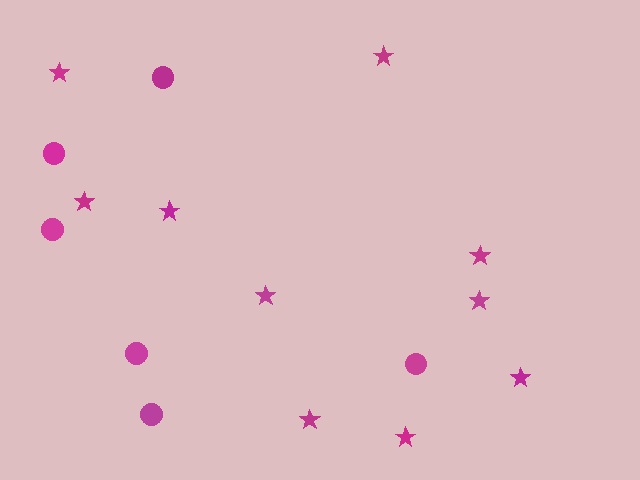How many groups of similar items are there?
There are 2 groups: one group of circles (6) and one group of stars (10).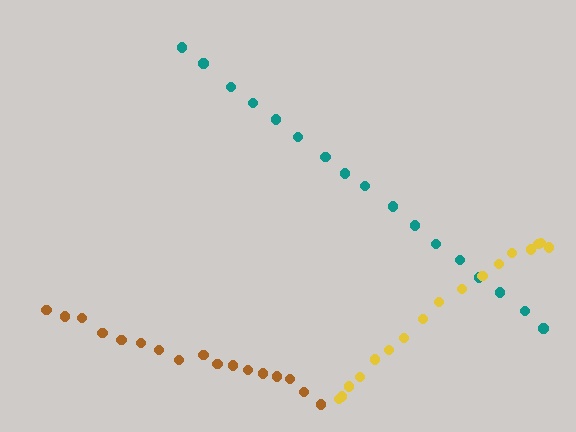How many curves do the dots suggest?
There are 3 distinct paths.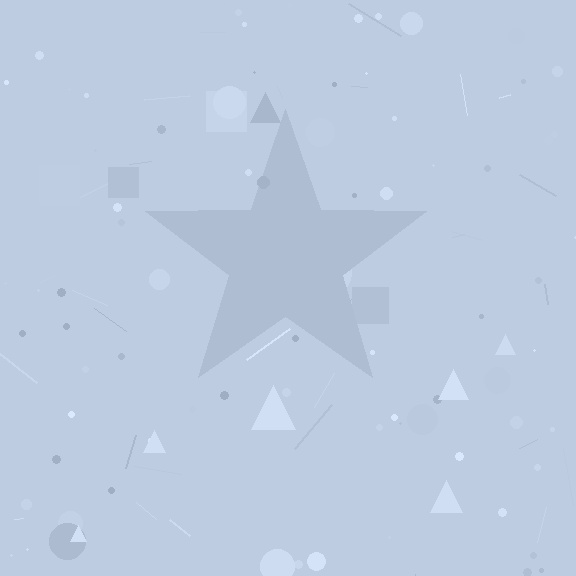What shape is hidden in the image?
A star is hidden in the image.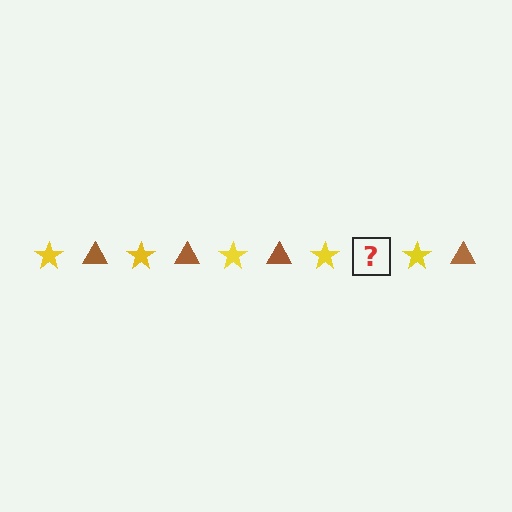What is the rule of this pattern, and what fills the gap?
The rule is that the pattern alternates between yellow star and brown triangle. The gap should be filled with a brown triangle.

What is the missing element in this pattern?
The missing element is a brown triangle.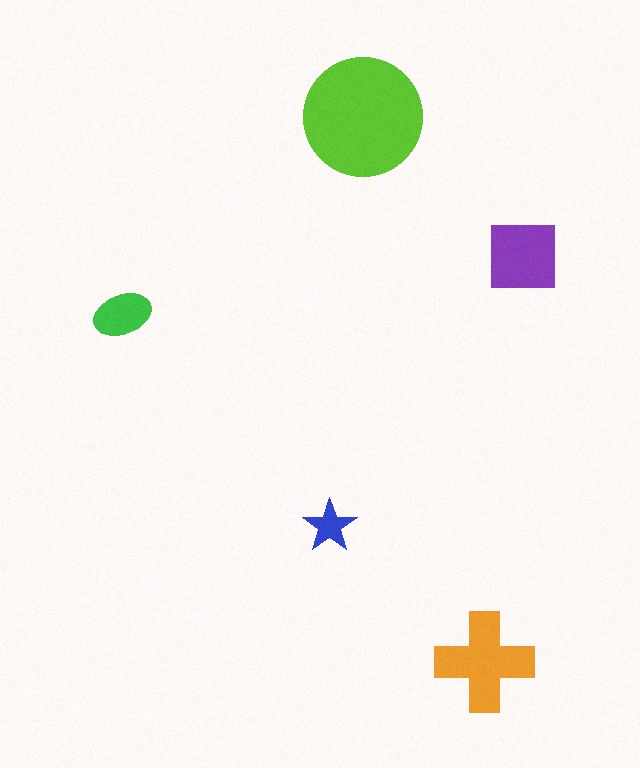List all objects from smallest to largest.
The blue star, the green ellipse, the purple square, the orange cross, the lime circle.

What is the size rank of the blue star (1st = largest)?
5th.